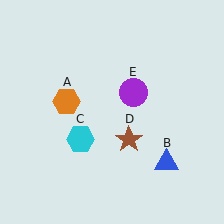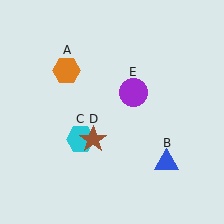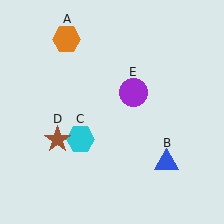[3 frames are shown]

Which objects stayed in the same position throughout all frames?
Blue triangle (object B) and cyan hexagon (object C) and purple circle (object E) remained stationary.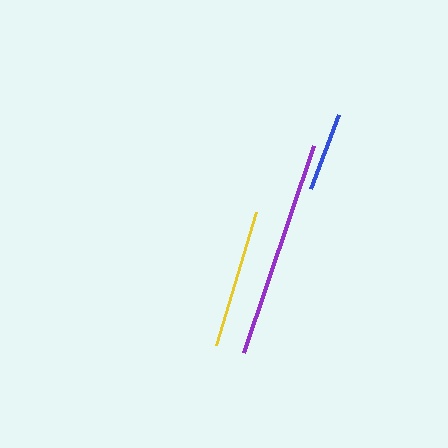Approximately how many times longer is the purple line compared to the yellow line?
The purple line is approximately 1.6 times the length of the yellow line.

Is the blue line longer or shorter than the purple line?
The purple line is longer than the blue line.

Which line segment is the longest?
The purple line is the longest at approximately 218 pixels.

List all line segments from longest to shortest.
From longest to shortest: purple, yellow, blue.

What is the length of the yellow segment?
The yellow segment is approximately 139 pixels long.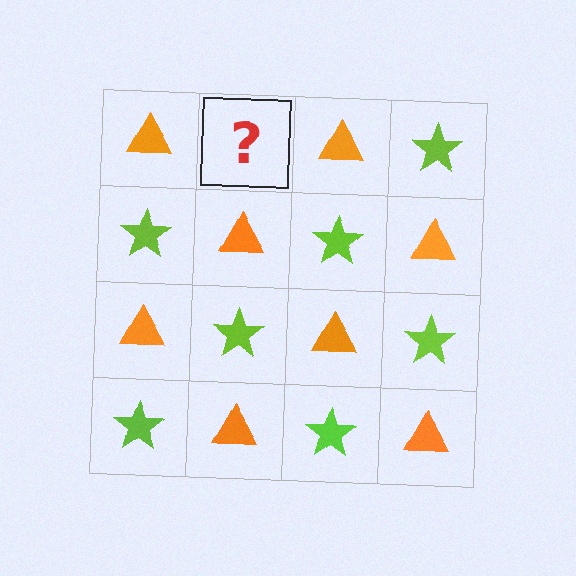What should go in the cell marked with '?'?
The missing cell should contain a lime star.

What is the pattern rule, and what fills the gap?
The rule is that it alternates orange triangle and lime star in a checkerboard pattern. The gap should be filled with a lime star.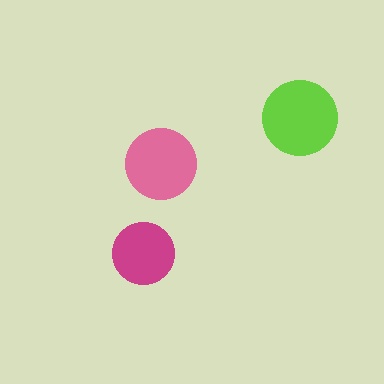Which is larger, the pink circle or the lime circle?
The lime one.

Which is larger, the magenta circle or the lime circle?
The lime one.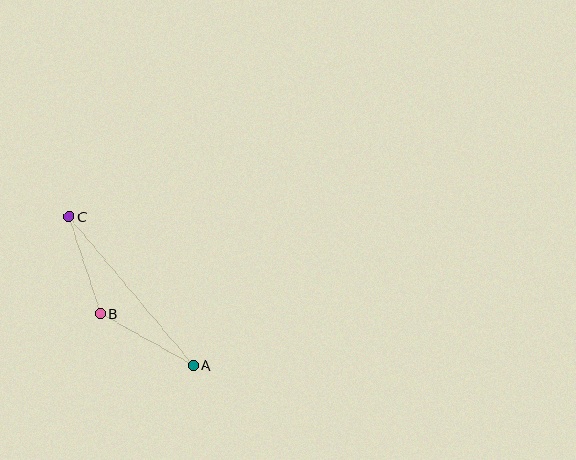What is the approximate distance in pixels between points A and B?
The distance between A and B is approximately 106 pixels.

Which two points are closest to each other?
Points B and C are closest to each other.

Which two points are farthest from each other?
Points A and C are farthest from each other.